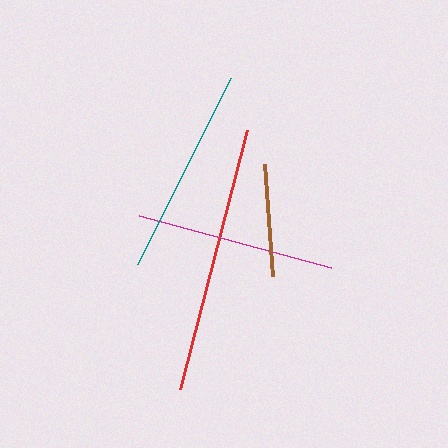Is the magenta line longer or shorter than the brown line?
The magenta line is longer than the brown line.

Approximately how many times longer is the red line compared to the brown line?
The red line is approximately 2.4 times the length of the brown line.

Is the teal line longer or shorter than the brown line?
The teal line is longer than the brown line.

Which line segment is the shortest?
The brown line is the shortest at approximately 113 pixels.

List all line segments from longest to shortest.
From longest to shortest: red, teal, magenta, brown.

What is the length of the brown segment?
The brown segment is approximately 113 pixels long.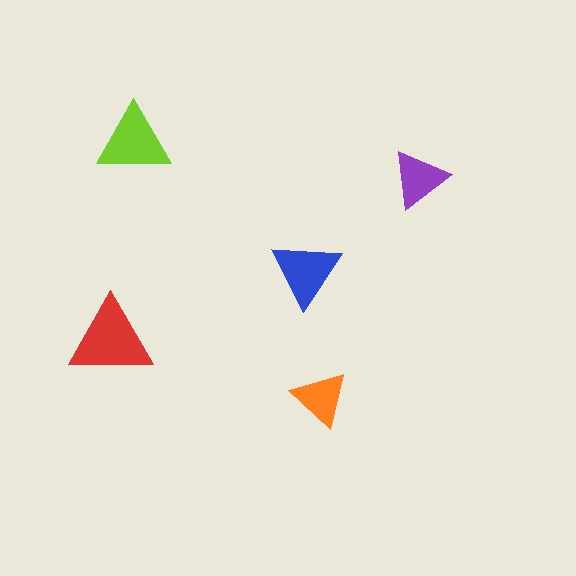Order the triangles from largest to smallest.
the red one, the lime one, the blue one, the purple one, the orange one.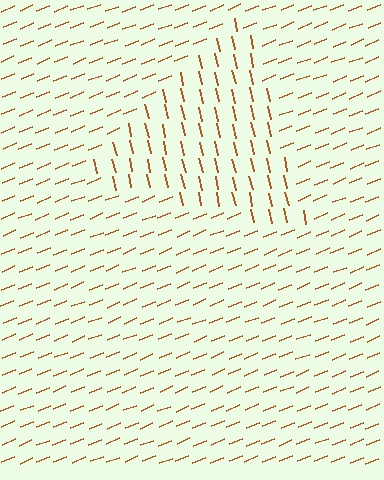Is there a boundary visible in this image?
Yes, there is a texture boundary formed by a change in line orientation.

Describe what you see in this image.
The image is filled with small brown line segments. A triangle region in the image has lines oriented differently from the surrounding lines, creating a visible texture boundary.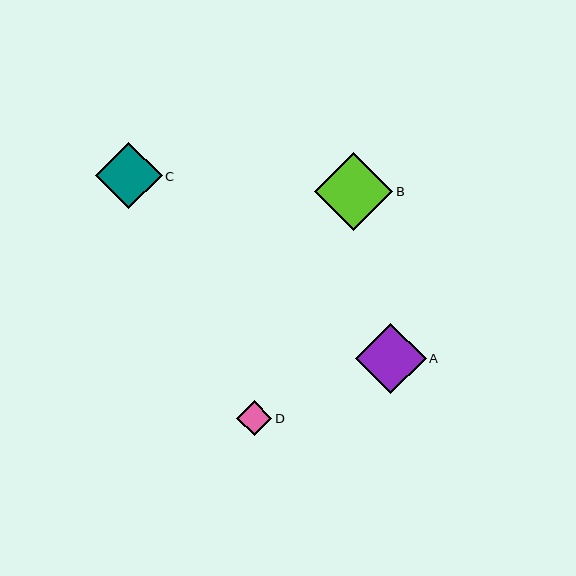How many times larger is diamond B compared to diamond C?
Diamond B is approximately 1.2 times the size of diamond C.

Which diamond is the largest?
Diamond B is the largest with a size of approximately 78 pixels.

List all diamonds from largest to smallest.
From largest to smallest: B, A, C, D.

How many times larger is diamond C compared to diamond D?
Diamond C is approximately 1.9 times the size of diamond D.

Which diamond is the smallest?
Diamond D is the smallest with a size of approximately 35 pixels.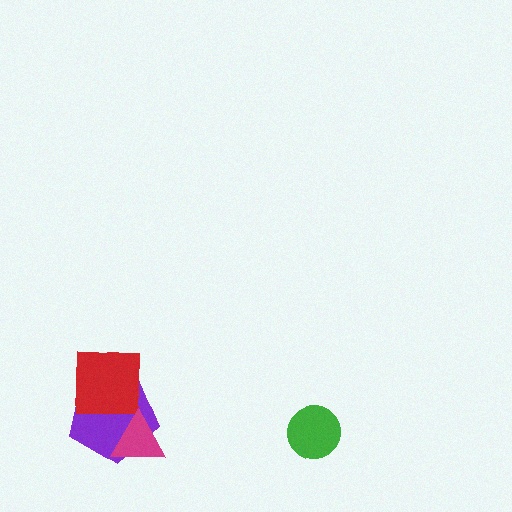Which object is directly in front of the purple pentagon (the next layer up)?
The red square is directly in front of the purple pentagon.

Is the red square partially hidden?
Yes, it is partially covered by another shape.